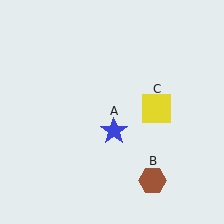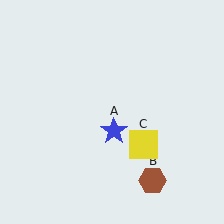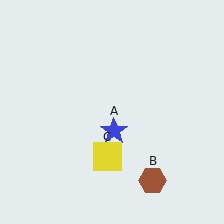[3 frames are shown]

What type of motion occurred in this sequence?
The yellow square (object C) rotated clockwise around the center of the scene.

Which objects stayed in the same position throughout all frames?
Blue star (object A) and brown hexagon (object B) remained stationary.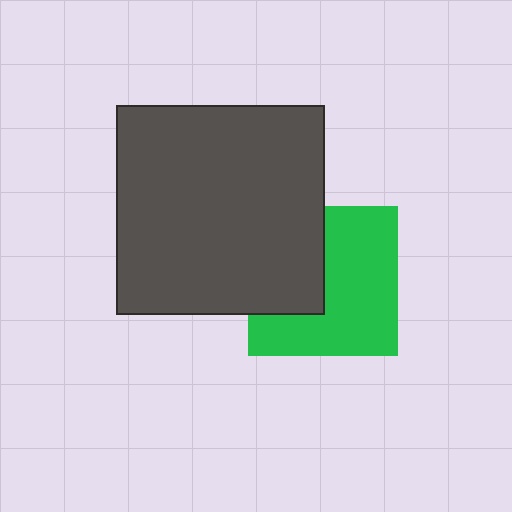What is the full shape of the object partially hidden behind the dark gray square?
The partially hidden object is a green square.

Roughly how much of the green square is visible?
About half of it is visible (roughly 62%).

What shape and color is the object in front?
The object in front is a dark gray square.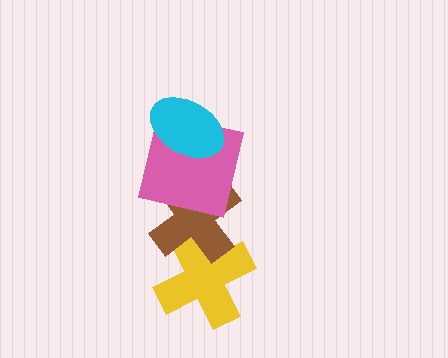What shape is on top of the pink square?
The cyan ellipse is on top of the pink square.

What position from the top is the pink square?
The pink square is 2nd from the top.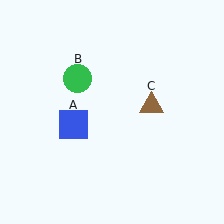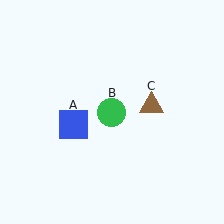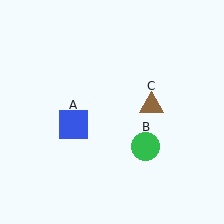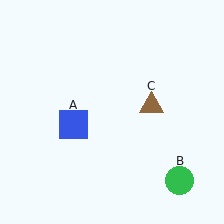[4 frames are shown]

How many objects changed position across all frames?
1 object changed position: green circle (object B).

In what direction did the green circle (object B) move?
The green circle (object B) moved down and to the right.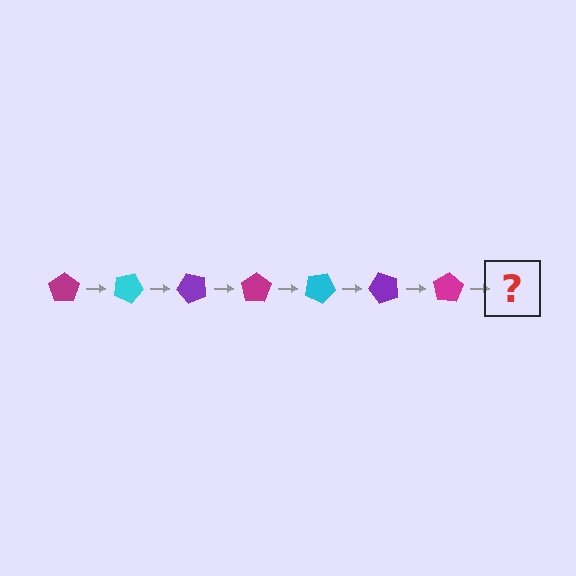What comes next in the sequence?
The next element should be a cyan pentagon, rotated 175 degrees from the start.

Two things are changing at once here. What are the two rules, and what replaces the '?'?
The two rules are that it rotates 25 degrees each step and the color cycles through magenta, cyan, and purple. The '?' should be a cyan pentagon, rotated 175 degrees from the start.